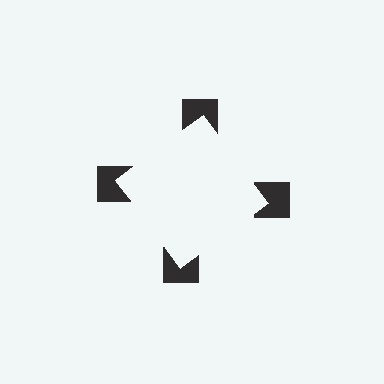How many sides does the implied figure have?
4 sides.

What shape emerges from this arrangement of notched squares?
An illusory square — its edges are inferred from the aligned wedge cuts in the notched squares, not physically drawn.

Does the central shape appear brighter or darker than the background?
It typically appears slightly brighter than the background, even though no actual brightness change is drawn.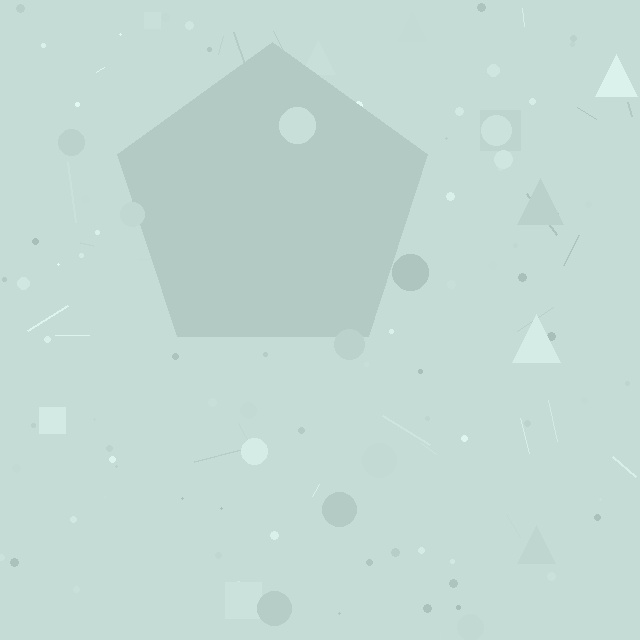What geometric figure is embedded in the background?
A pentagon is embedded in the background.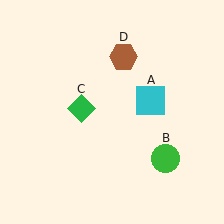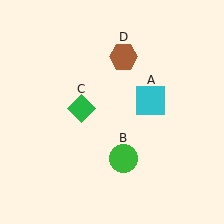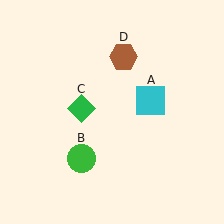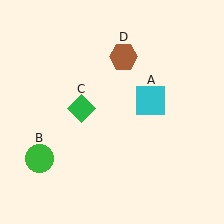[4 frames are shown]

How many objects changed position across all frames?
1 object changed position: green circle (object B).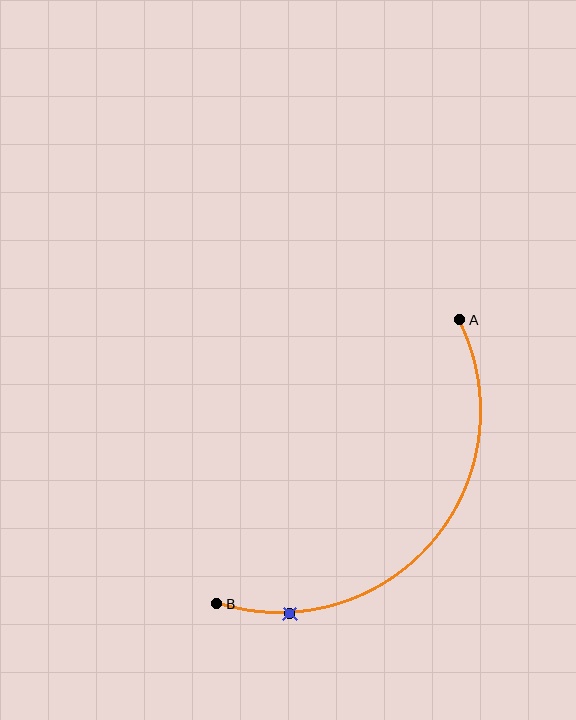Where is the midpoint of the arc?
The arc midpoint is the point on the curve farthest from the straight line joining A and B. It sits below and to the right of that line.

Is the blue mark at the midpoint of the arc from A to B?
No. The blue mark lies on the arc but is closer to endpoint B. The arc midpoint would be at the point on the curve equidistant along the arc from both A and B.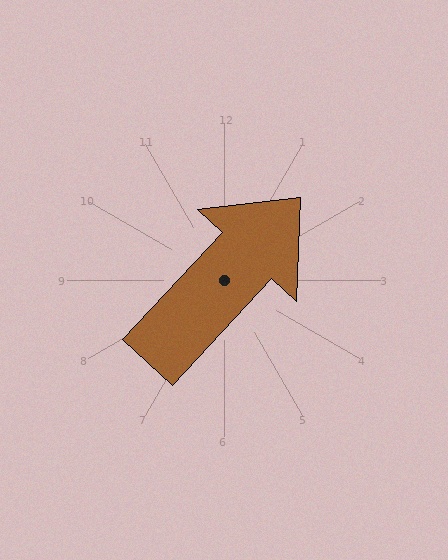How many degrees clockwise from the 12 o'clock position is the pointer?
Approximately 43 degrees.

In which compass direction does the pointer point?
Northeast.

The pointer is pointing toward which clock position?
Roughly 1 o'clock.